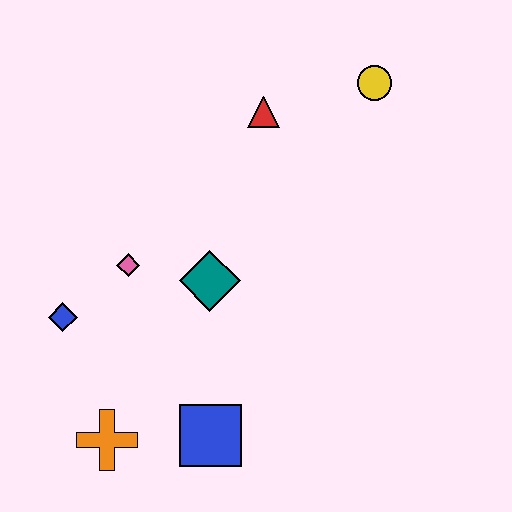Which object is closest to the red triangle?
The yellow circle is closest to the red triangle.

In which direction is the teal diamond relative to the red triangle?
The teal diamond is below the red triangle.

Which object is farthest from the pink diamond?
The yellow circle is farthest from the pink diamond.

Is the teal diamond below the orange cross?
No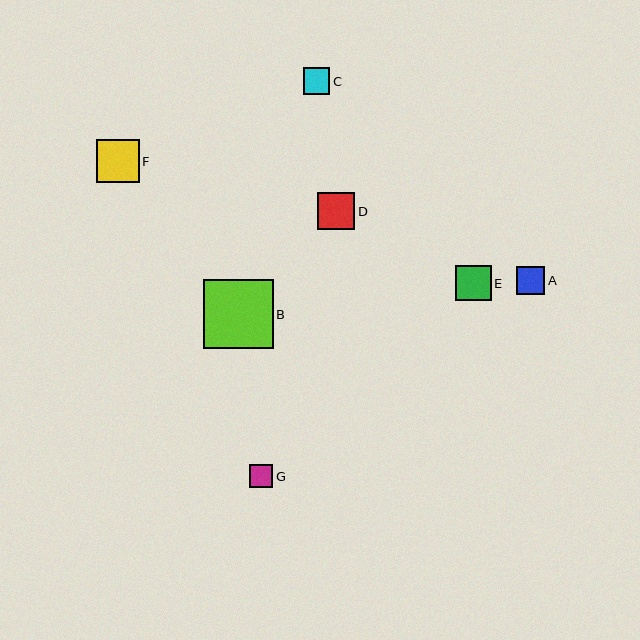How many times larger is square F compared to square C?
Square F is approximately 1.6 times the size of square C.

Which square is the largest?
Square B is the largest with a size of approximately 70 pixels.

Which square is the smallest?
Square G is the smallest with a size of approximately 24 pixels.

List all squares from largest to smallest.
From largest to smallest: B, F, D, E, A, C, G.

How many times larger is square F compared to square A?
Square F is approximately 1.5 times the size of square A.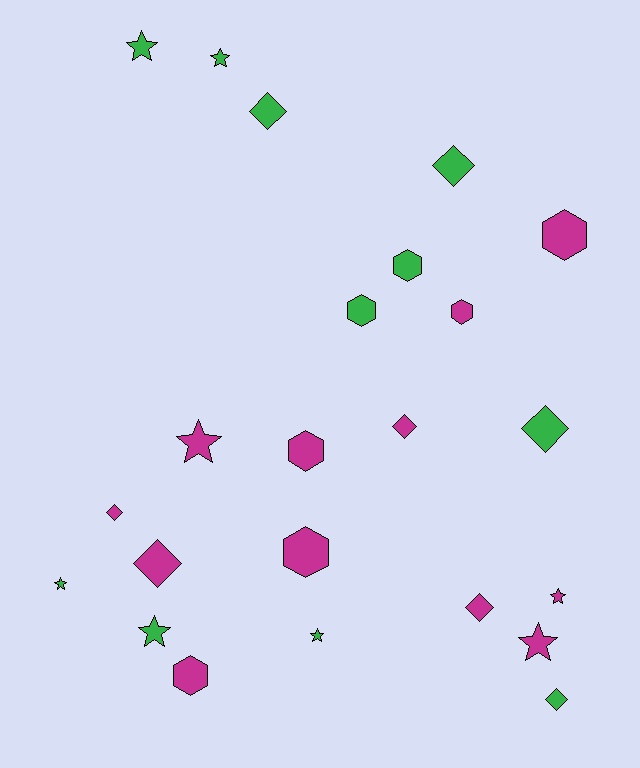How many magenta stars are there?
There are 3 magenta stars.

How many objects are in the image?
There are 23 objects.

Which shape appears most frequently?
Star, with 8 objects.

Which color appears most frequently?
Magenta, with 12 objects.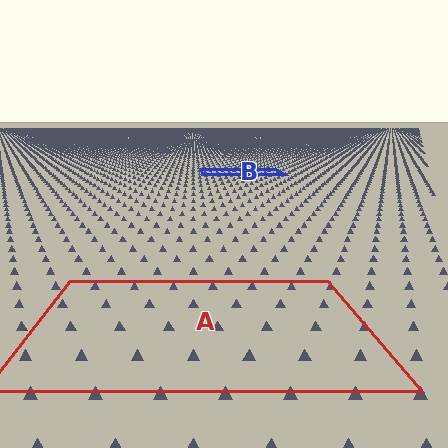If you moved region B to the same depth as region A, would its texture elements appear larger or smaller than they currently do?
They would appear larger. At a closer depth, the same texture elements are projected at a bigger on-screen size.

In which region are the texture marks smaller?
The texture marks are smaller in region B, because it is farther away.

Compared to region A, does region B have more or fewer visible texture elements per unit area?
Region B has more texture elements per unit area — they are packed more densely because it is farther away.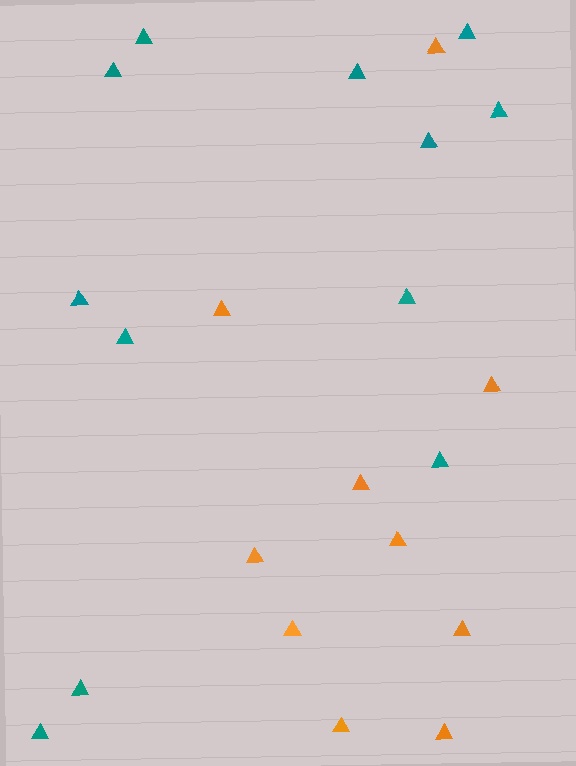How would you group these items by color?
There are 2 groups: one group of orange triangles (10) and one group of teal triangles (12).